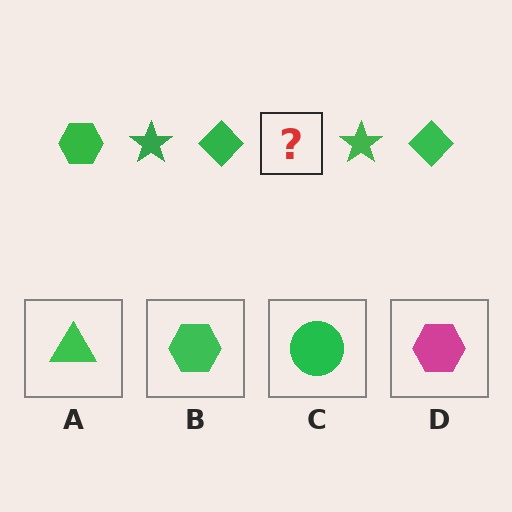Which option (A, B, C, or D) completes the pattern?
B.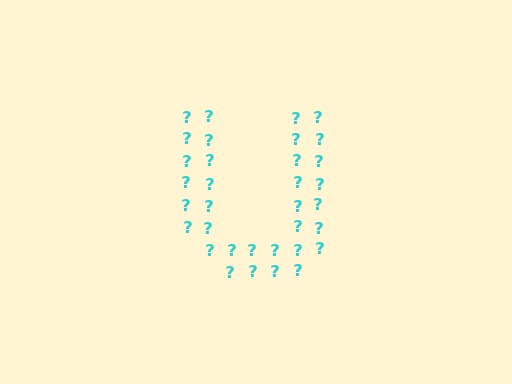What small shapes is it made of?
It is made of small question marks.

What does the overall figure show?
The overall figure shows the letter U.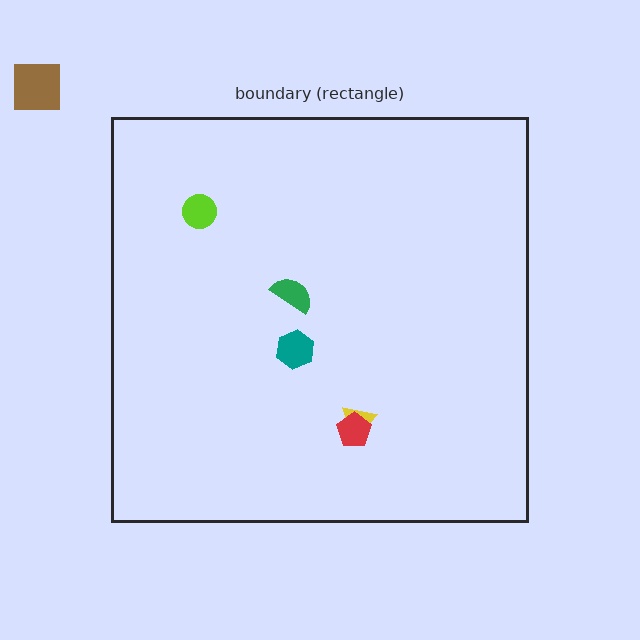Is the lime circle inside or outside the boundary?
Inside.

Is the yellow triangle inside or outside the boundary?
Inside.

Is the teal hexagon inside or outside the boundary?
Inside.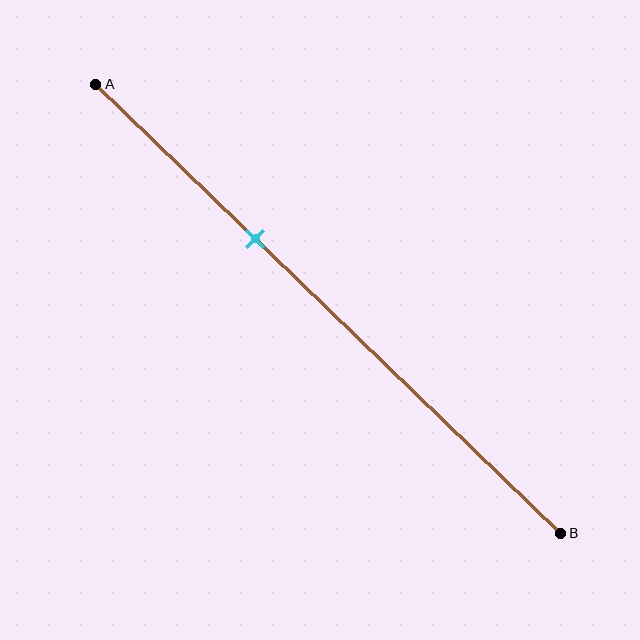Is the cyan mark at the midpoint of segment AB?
No, the mark is at about 35% from A, not at the 50% midpoint.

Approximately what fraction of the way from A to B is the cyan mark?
The cyan mark is approximately 35% of the way from A to B.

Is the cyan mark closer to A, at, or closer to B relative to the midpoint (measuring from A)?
The cyan mark is closer to point A than the midpoint of segment AB.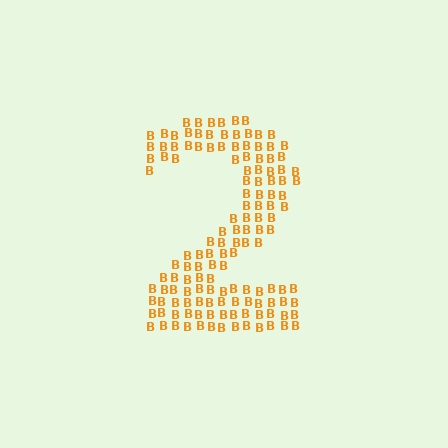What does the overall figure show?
The overall figure shows the digit 2.